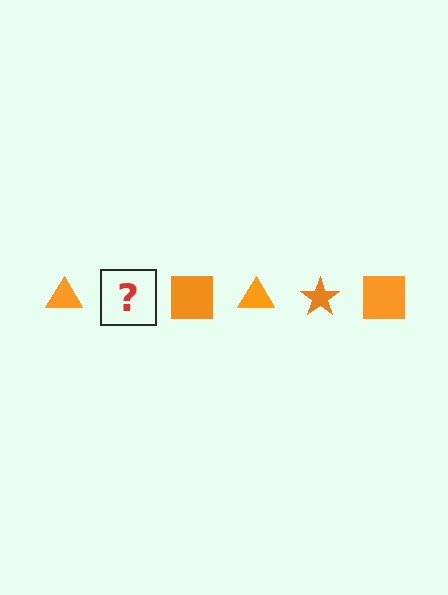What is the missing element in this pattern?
The missing element is an orange star.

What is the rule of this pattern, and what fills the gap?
The rule is that the pattern cycles through triangle, star, square shapes in orange. The gap should be filled with an orange star.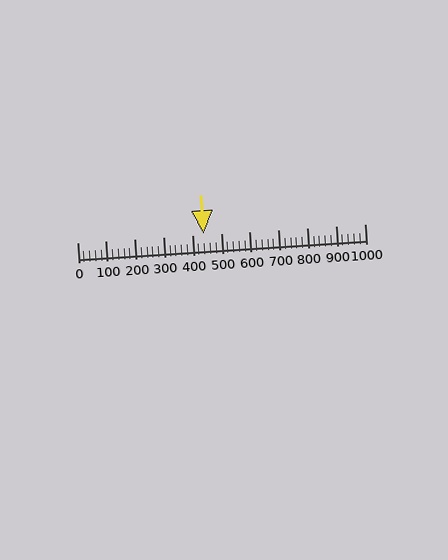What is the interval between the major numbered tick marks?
The major tick marks are spaced 100 units apart.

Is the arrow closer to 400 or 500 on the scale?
The arrow is closer to 400.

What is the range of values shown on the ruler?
The ruler shows values from 0 to 1000.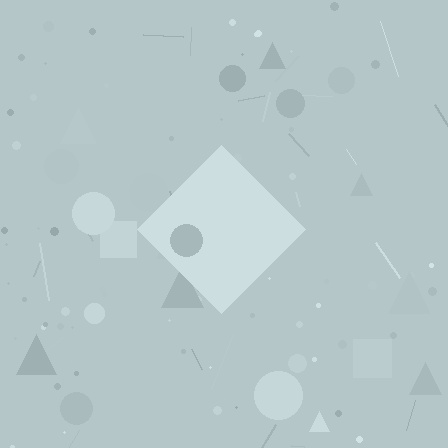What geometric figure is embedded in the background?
A diamond is embedded in the background.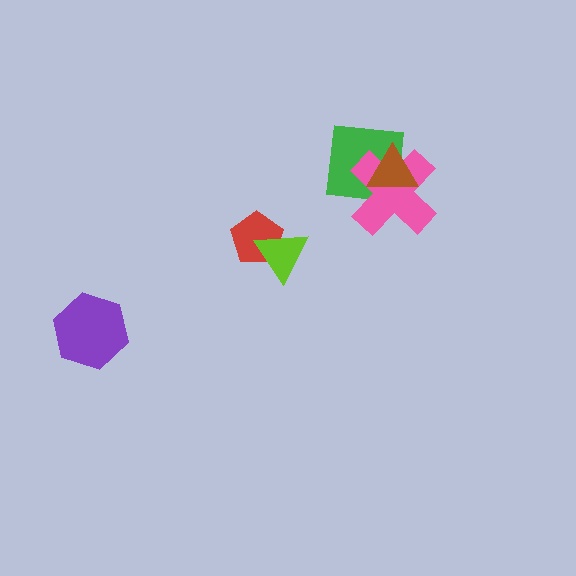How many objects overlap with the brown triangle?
2 objects overlap with the brown triangle.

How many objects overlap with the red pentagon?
1 object overlaps with the red pentagon.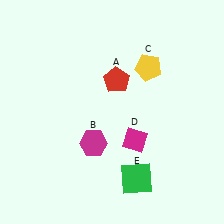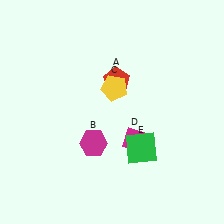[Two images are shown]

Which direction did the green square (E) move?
The green square (E) moved up.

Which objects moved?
The objects that moved are: the yellow pentagon (C), the green square (E).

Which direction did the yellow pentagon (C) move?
The yellow pentagon (C) moved left.